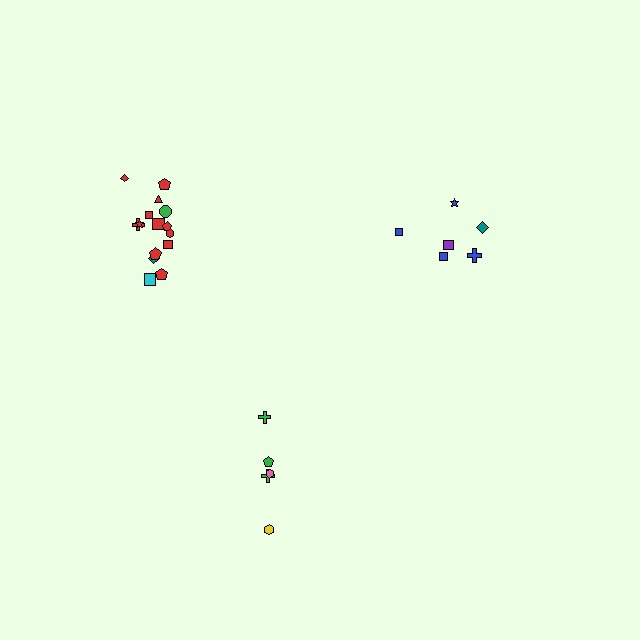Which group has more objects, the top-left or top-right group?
The top-left group.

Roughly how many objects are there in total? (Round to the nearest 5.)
Roughly 25 objects in total.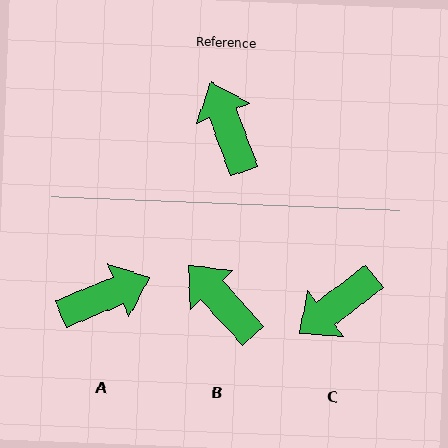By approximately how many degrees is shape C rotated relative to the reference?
Approximately 107 degrees counter-clockwise.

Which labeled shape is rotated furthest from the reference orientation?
C, about 107 degrees away.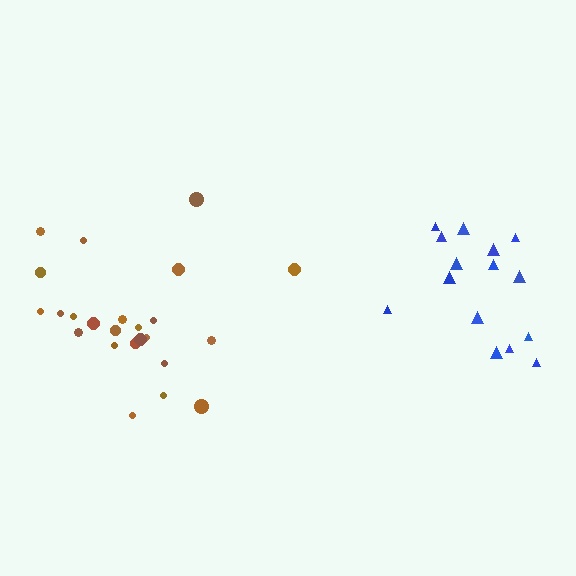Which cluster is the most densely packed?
Blue.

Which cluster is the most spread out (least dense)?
Brown.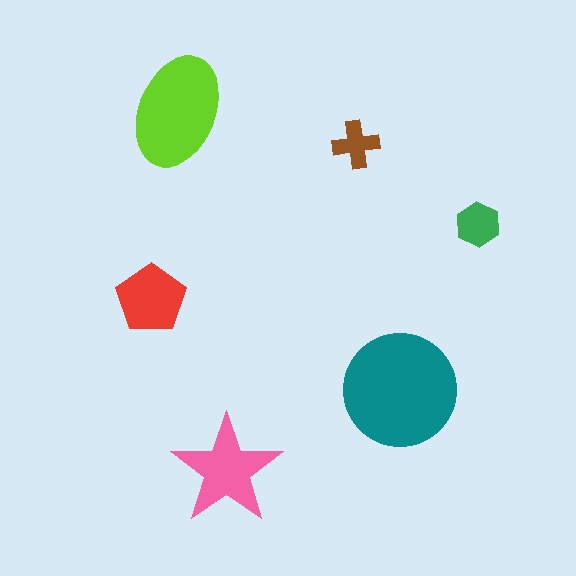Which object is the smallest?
The brown cross.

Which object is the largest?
The teal circle.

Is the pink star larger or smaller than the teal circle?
Smaller.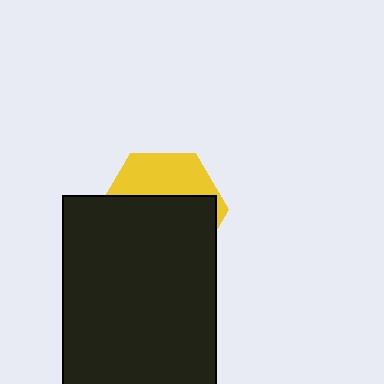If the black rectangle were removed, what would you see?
You would see the complete yellow hexagon.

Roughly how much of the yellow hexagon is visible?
A small part of it is visible (roughly 36%).